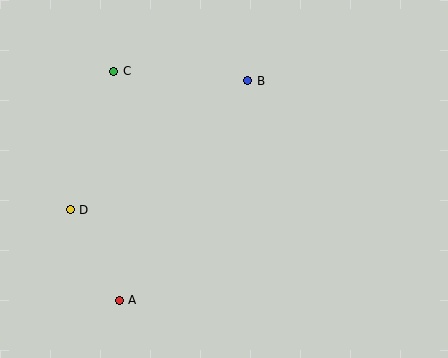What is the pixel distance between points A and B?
The distance between A and B is 254 pixels.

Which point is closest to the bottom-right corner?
Point A is closest to the bottom-right corner.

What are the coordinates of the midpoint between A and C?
The midpoint between A and C is at (117, 186).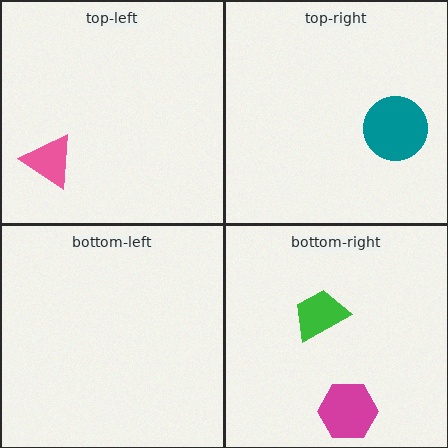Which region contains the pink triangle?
The top-left region.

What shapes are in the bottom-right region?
The magenta hexagon, the green trapezoid.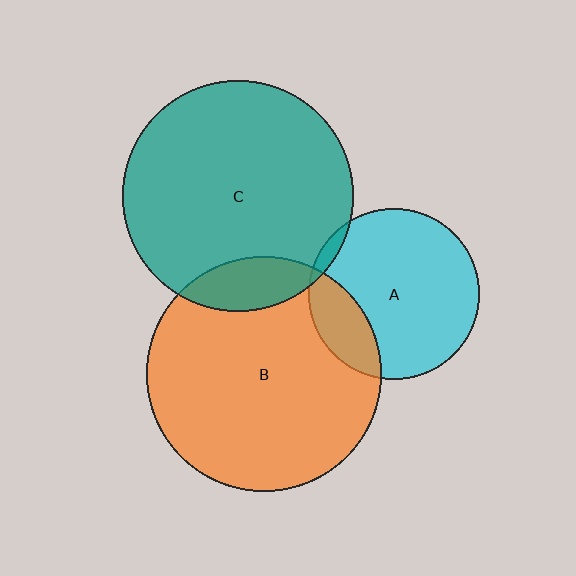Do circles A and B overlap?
Yes.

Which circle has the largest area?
Circle B (orange).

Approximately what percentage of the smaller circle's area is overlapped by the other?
Approximately 20%.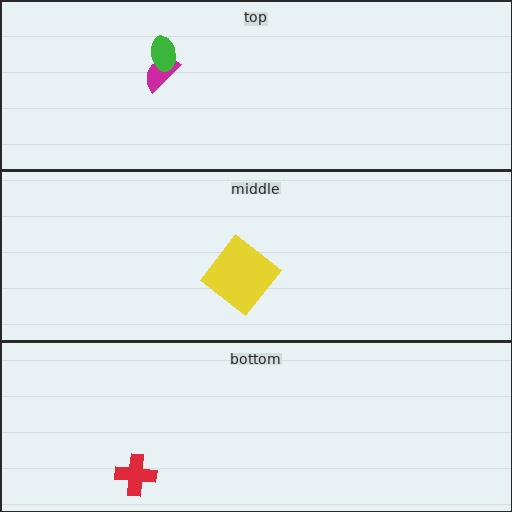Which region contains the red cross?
The bottom region.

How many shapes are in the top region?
2.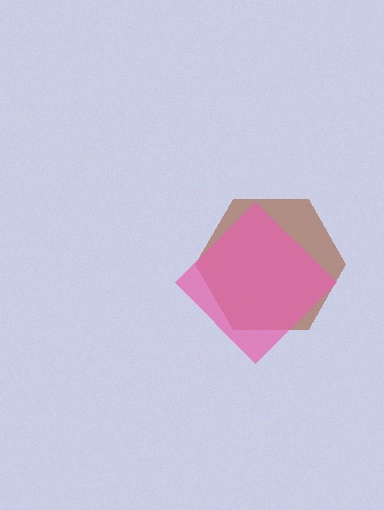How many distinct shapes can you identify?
There are 2 distinct shapes: a brown hexagon, a pink diamond.